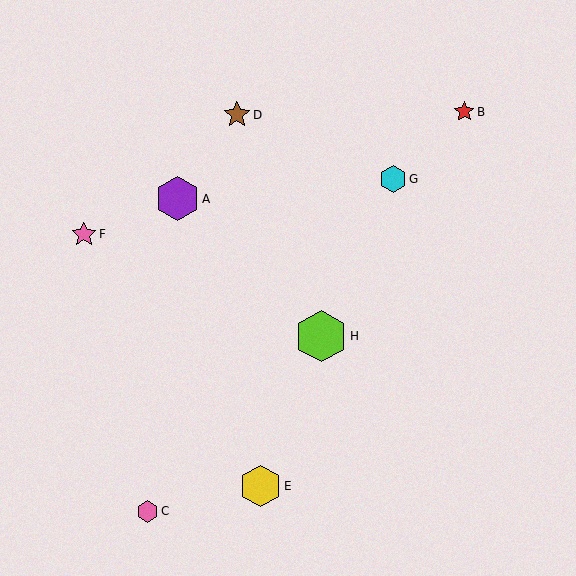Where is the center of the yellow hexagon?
The center of the yellow hexagon is at (261, 486).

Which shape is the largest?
The lime hexagon (labeled H) is the largest.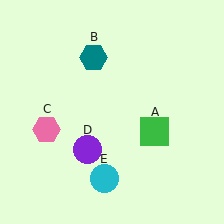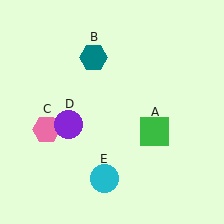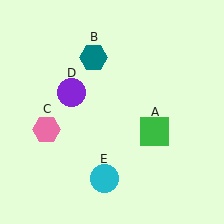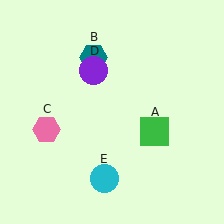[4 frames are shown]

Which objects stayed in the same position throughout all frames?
Green square (object A) and teal hexagon (object B) and pink hexagon (object C) and cyan circle (object E) remained stationary.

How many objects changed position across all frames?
1 object changed position: purple circle (object D).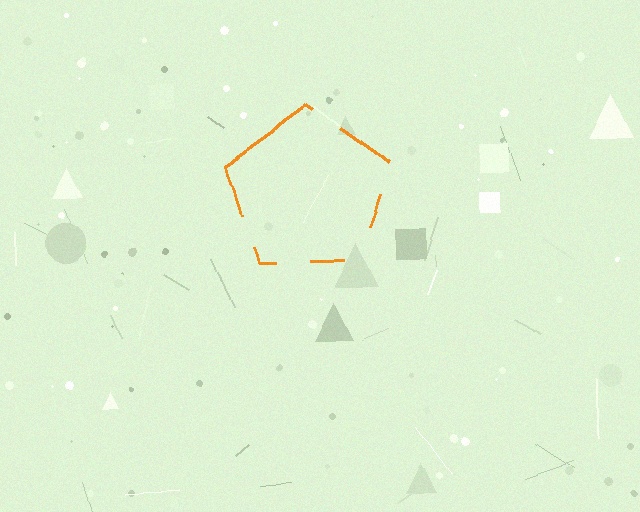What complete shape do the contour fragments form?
The contour fragments form a pentagon.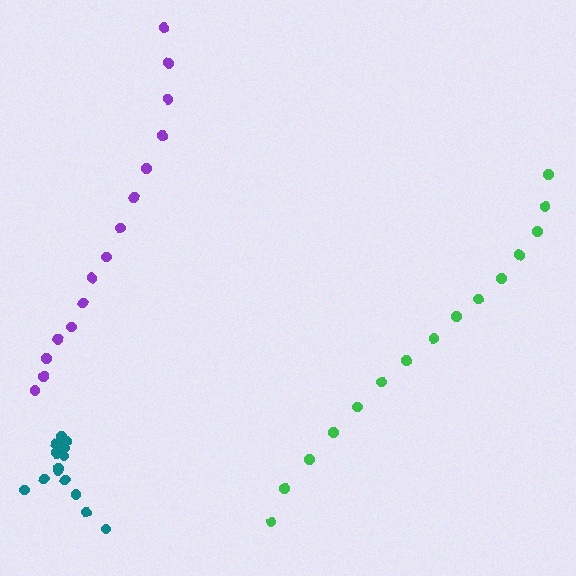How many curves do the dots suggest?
There are 3 distinct paths.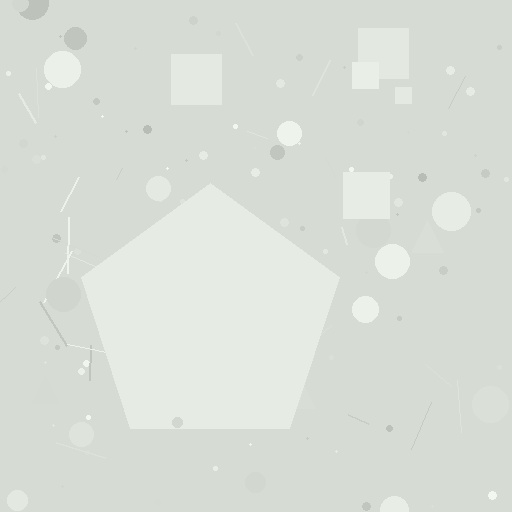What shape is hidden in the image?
A pentagon is hidden in the image.